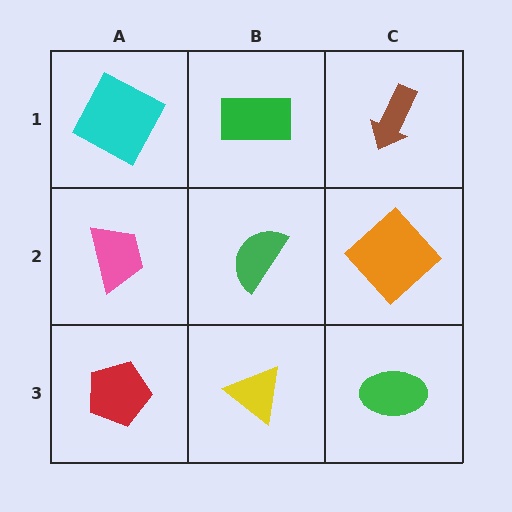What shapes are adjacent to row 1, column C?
An orange diamond (row 2, column C), a green rectangle (row 1, column B).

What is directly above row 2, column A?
A cyan square.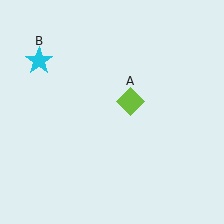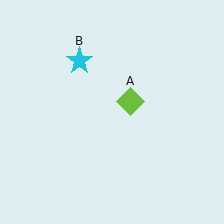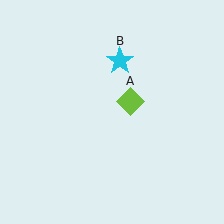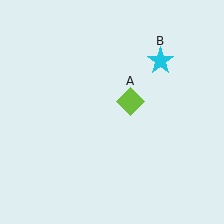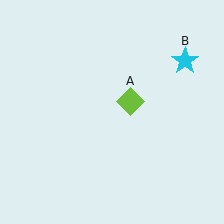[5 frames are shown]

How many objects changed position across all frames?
1 object changed position: cyan star (object B).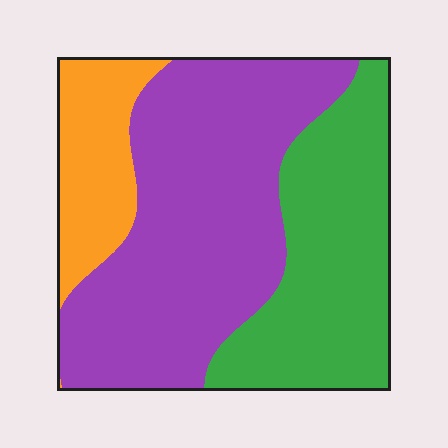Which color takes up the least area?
Orange, at roughly 15%.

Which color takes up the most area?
Purple, at roughly 50%.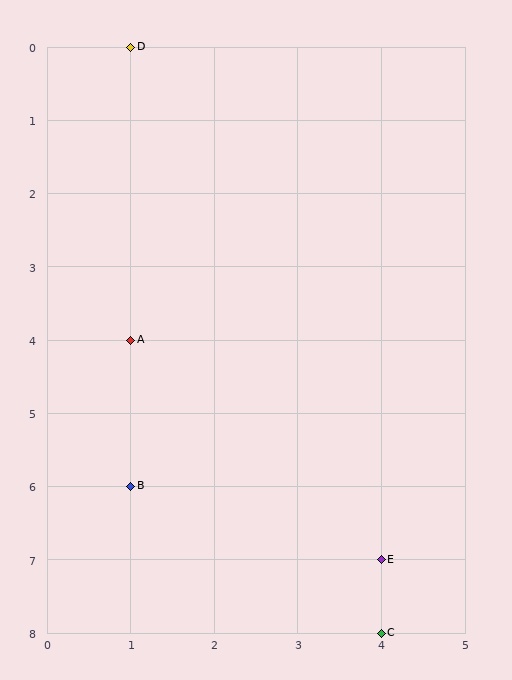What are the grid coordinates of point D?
Point D is at grid coordinates (1, 0).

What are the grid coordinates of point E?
Point E is at grid coordinates (4, 7).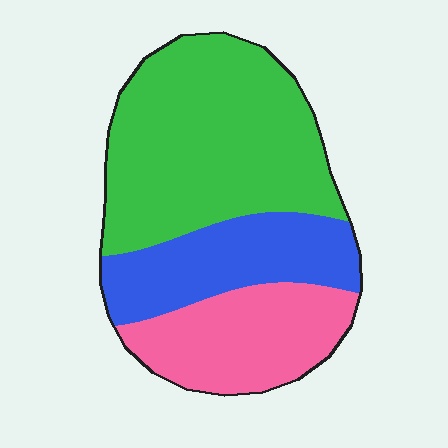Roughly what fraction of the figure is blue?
Blue takes up between a sixth and a third of the figure.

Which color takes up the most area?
Green, at roughly 50%.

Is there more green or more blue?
Green.